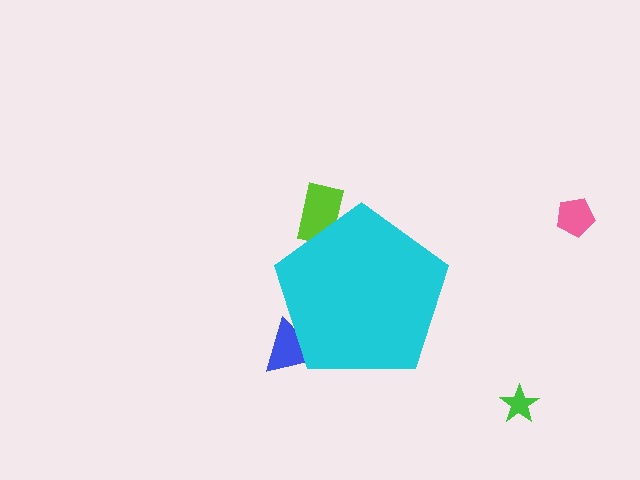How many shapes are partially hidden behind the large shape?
2 shapes are partially hidden.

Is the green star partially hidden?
No, the green star is fully visible.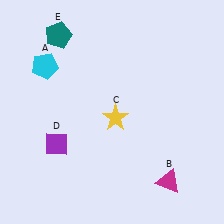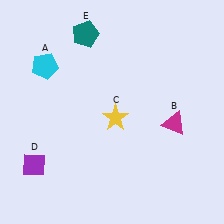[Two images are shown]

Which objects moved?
The objects that moved are: the magenta triangle (B), the purple diamond (D), the teal pentagon (E).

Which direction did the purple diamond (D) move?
The purple diamond (D) moved left.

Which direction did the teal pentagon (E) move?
The teal pentagon (E) moved right.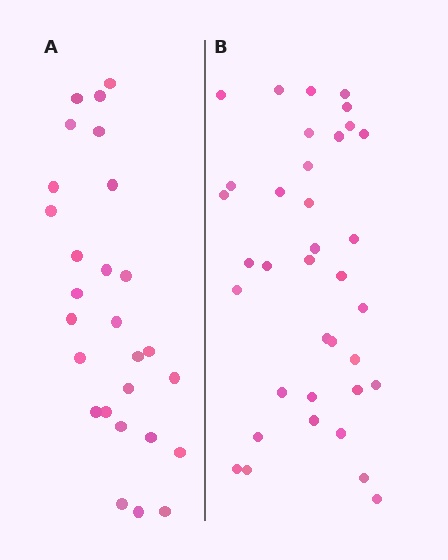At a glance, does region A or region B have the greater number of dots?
Region B (the right region) has more dots.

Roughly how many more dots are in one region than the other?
Region B has roughly 8 or so more dots than region A.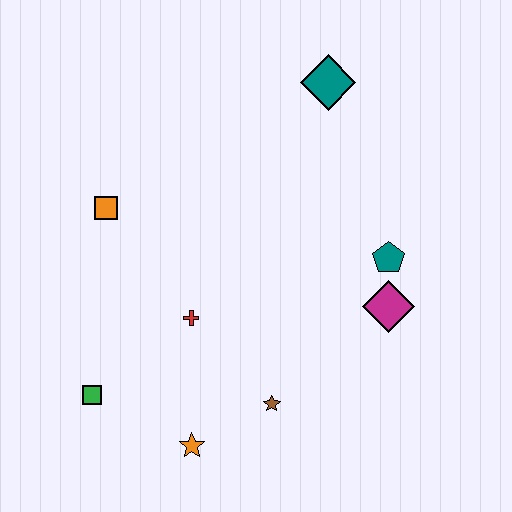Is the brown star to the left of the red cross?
No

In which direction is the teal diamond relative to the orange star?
The teal diamond is above the orange star.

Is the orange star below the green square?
Yes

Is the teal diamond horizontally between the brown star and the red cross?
No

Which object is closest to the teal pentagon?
The magenta diamond is closest to the teal pentagon.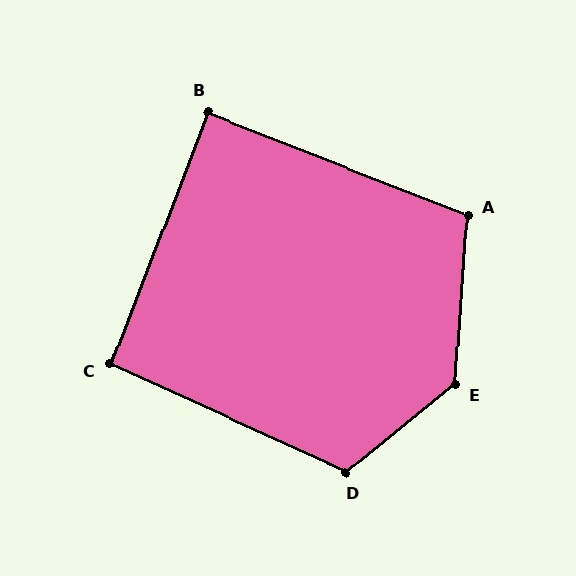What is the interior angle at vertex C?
Approximately 94 degrees (approximately right).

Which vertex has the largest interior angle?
E, at approximately 133 degrees.